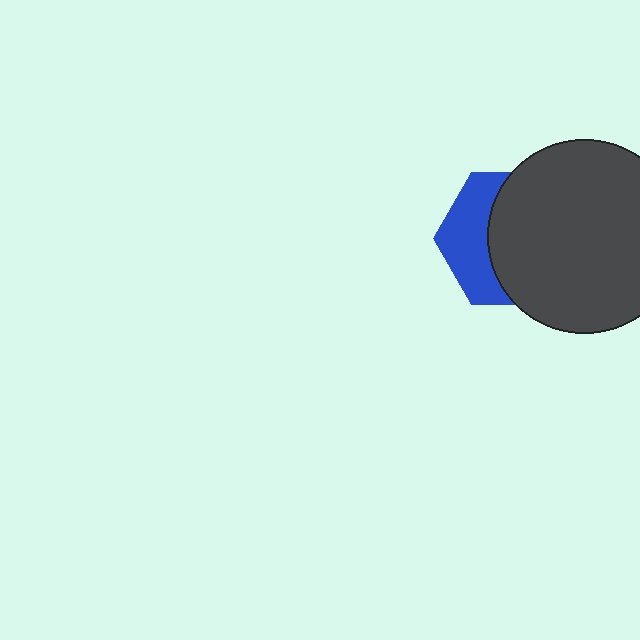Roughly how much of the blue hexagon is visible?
A small part of it is visible (roughly 37%).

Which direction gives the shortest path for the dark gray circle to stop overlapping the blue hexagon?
Moving right gives the shortest separation.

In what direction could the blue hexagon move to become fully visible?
The blue hexagon could move left. That would shift it out from behind the dark gray circle entirely.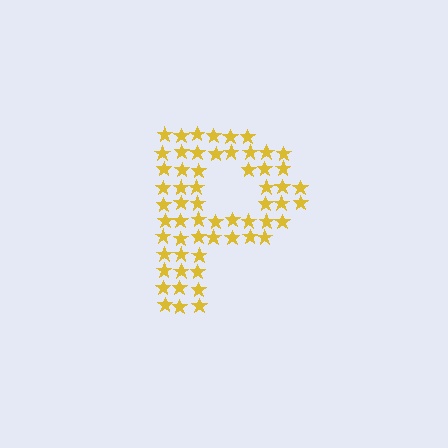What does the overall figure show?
The overall figure shows the letter P.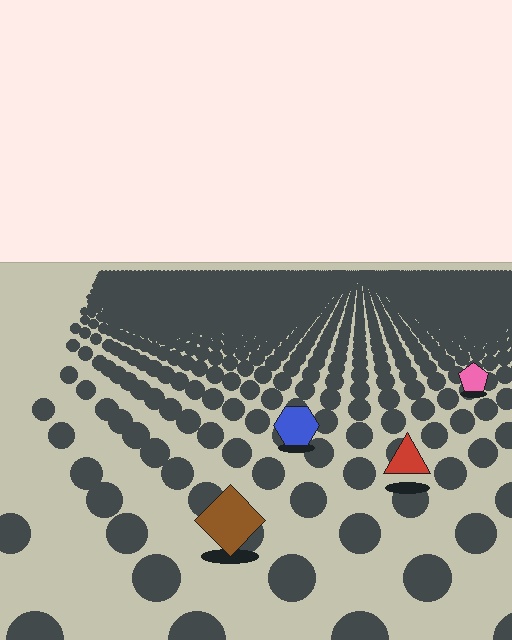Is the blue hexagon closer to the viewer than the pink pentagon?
Yes. The blue hexagon is closer — you can tell from the texture gradient: the ground texture is coarser near it.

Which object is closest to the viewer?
The brown diamond is closest. The texture marks near it are larger and more spread out.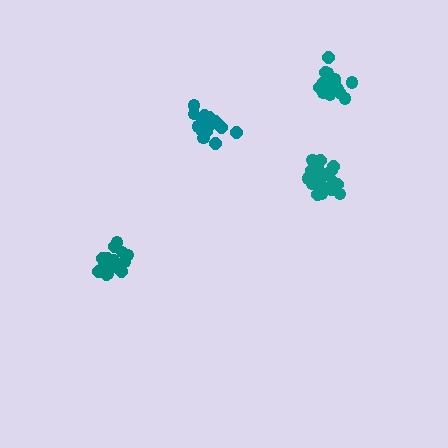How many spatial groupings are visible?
There are 4 spatial groupings.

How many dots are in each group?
Group 1: 16 dots, Group 2: 18 dots, Group 3: 17 dots, Group 4: 21 dots (72 total).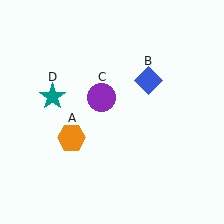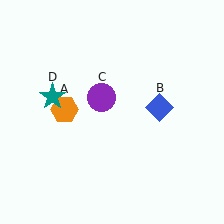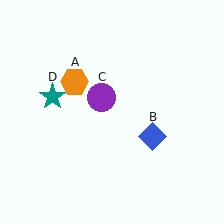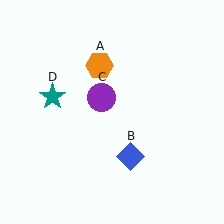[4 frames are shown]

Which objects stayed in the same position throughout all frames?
Purple circle (object C) and teal star (object D) remained stationary.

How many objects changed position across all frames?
2 objects changed position: orange hexagon (object A), blue diamond (object B).